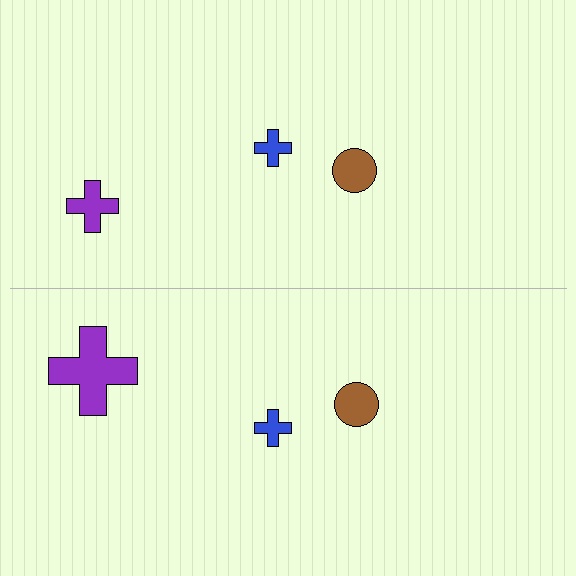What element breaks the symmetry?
The purple cross on the bottom side has a different size than its mirror counterpart.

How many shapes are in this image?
There are 6 shapes in this image.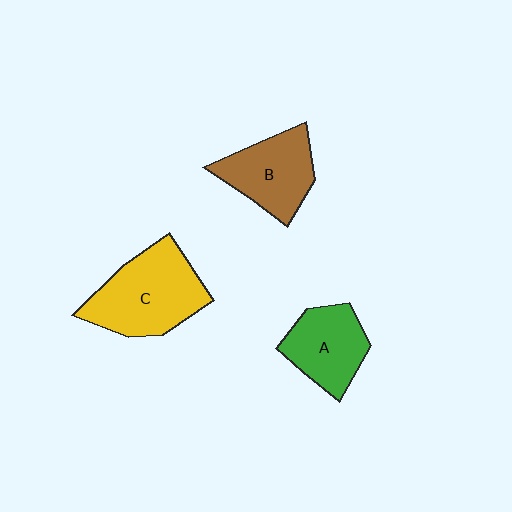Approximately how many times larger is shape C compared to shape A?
Approximately 1.4 times.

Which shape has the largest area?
Shape C (yellow).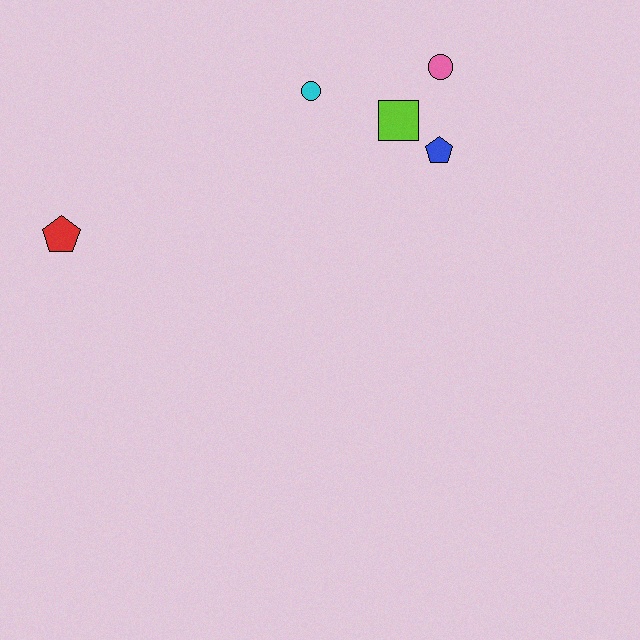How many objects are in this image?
There are 5 objects.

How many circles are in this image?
There are 2 circles.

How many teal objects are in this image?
There are no teal objects.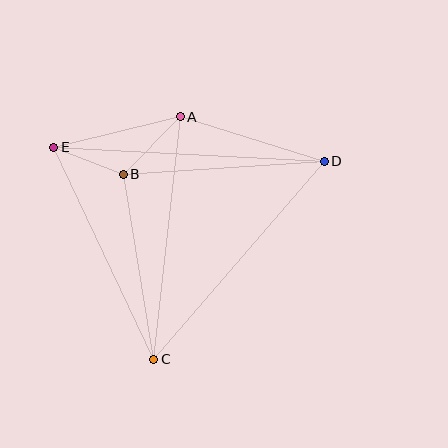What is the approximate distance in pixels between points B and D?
The distance between B and D is approximately 202 pixels.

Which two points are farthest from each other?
Points D and E are farthest from each other.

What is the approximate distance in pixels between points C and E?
The distance between C and E is approximately 235 pixels.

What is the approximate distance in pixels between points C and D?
The distance between C and D is approximately 261 pixels.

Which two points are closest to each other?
Points B and E are closest to each other.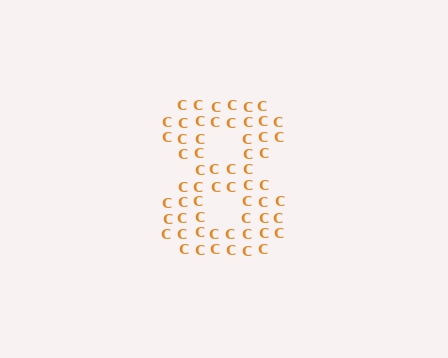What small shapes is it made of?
It is made of small letter C's.